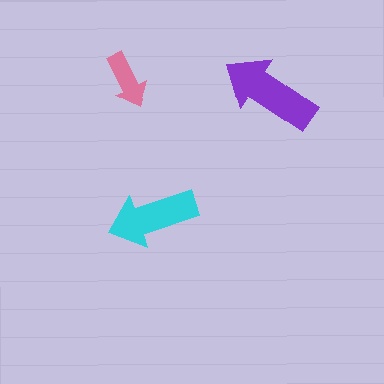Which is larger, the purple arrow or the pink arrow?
The purple one.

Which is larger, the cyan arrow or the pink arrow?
The cyan one.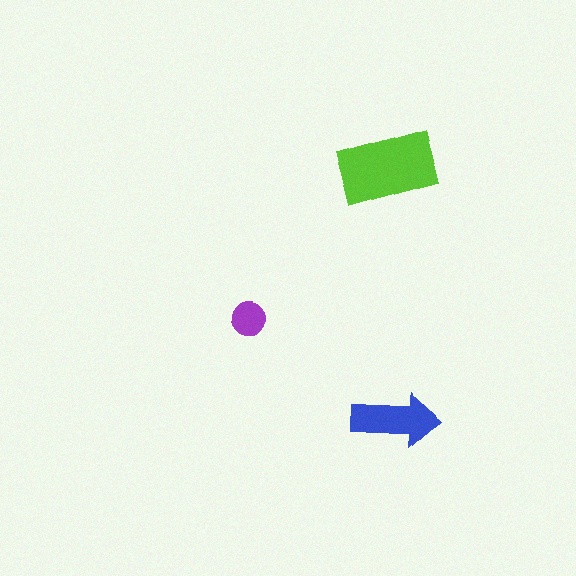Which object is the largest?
The lime rectangle.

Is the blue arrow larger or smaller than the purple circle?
Larger.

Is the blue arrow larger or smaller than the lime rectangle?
Smaller.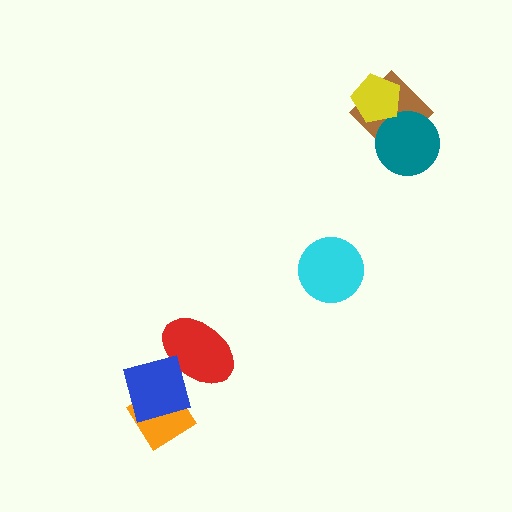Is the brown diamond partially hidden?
Yes, it is partially covered by another shape.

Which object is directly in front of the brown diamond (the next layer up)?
The teal circle is directly in front of the brown diamond.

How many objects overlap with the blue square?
2 objects overlap with the blue square.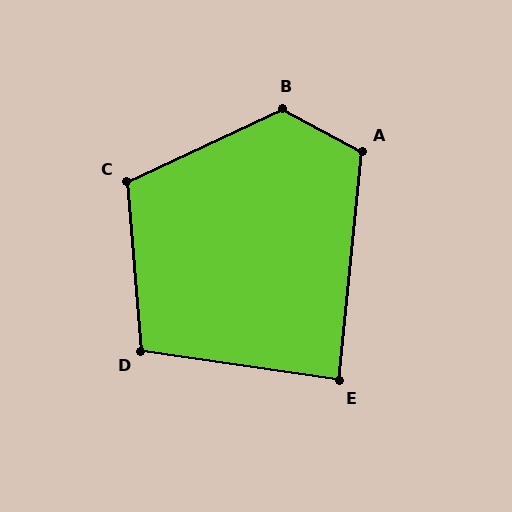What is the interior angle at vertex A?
Approximately 112 degrees (obtuse).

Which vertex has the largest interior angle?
B, at approximately 127 degrees.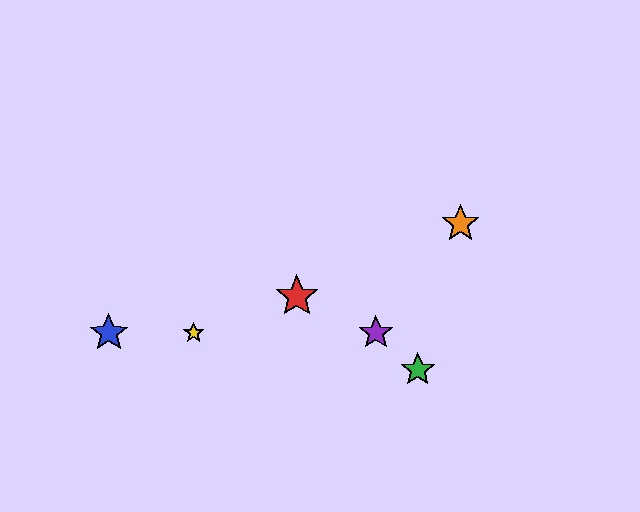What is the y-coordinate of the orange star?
The orange star is at y≈224.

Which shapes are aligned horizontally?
The blue star, the yellow star, the purple star are aligned horizontally.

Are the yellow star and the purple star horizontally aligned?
Yes, both are at y≈333.